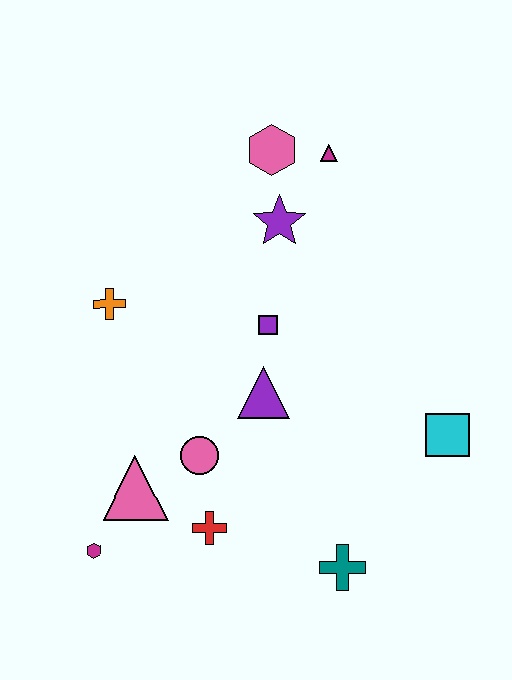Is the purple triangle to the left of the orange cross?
No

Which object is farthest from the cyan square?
The magenta hexagon is farthest from the cyan square.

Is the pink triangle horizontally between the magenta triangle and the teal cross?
No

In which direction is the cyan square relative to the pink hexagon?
The cyan square is below the pink hexagon.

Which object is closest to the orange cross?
The purple square is closest to the orange cross.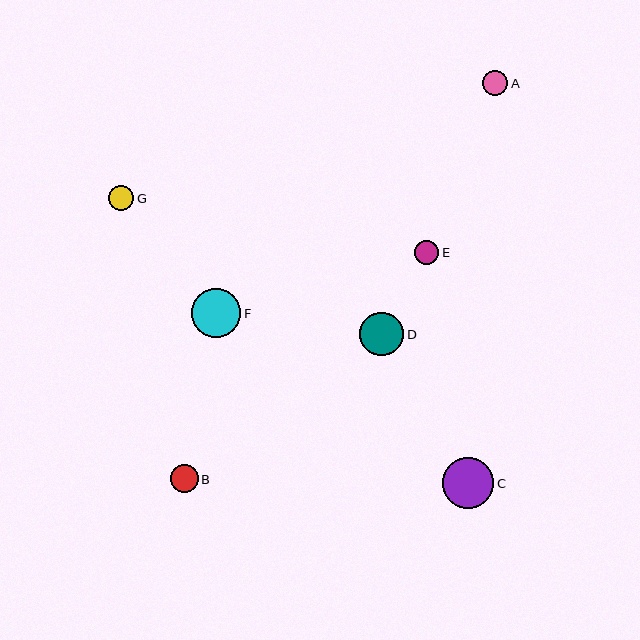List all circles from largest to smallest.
From largest to smallest: C, F, D, B, G, A, E.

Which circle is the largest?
Circle C is the largest with a size of approximately 51 pixels.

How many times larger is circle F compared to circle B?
Circle F is approximately 1.7 times the size of circle B.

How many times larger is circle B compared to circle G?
Circle B is approximately 1.1 times the size of circle G.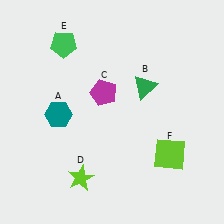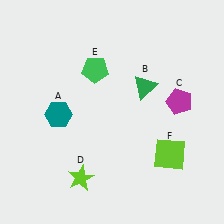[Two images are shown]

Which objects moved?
The objects that moved are: the magenta pentagon (C), the green pentagon (E).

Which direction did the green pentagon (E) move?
The green pentagon (E) moved right.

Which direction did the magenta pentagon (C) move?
The magenta pentagon (C) moved right.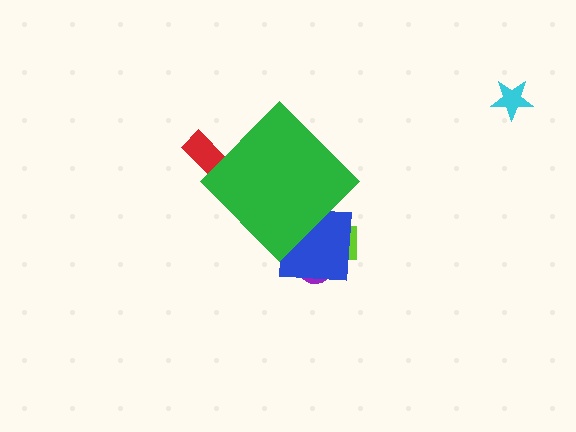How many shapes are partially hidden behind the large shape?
4 shapes are partially hidden.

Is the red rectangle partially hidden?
Yes, the red rectangle is partially hidden behind the green diamond.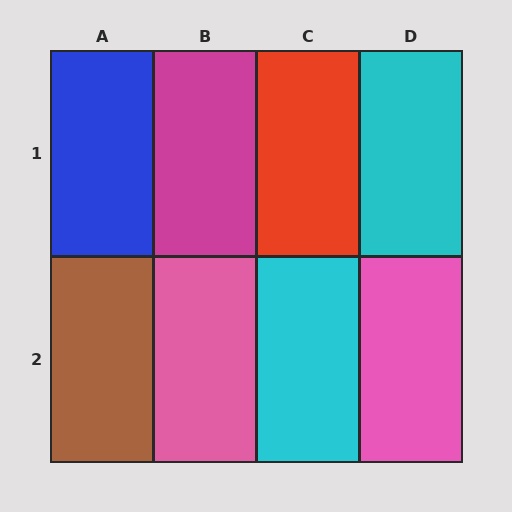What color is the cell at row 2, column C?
Cyan.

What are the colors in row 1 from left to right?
Blue, magenta, red, cyan.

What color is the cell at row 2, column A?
Brown.